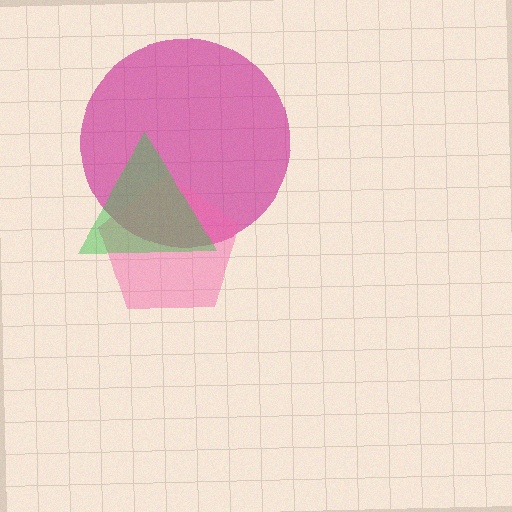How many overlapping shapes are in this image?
There are 3 overlapping shapes in the image.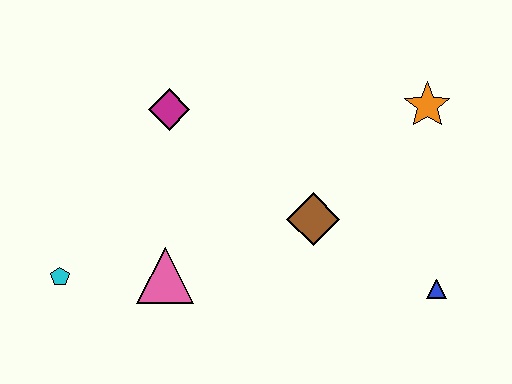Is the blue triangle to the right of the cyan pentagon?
Yes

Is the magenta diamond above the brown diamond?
Yes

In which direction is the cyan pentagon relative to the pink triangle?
The cyan pentagon is to the left of the pink triangle.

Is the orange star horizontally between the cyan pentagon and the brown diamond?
No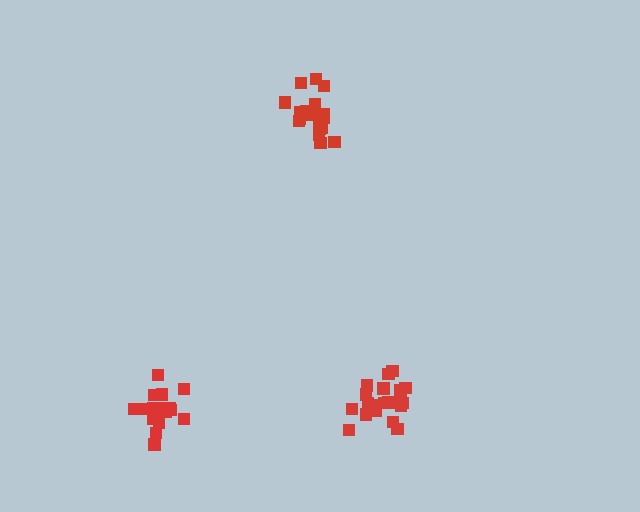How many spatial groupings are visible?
There are 3 spatial groupings.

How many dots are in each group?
Group 1: 20 dots, Group 2: 20 dots, Group 3: 18 dots (58 total).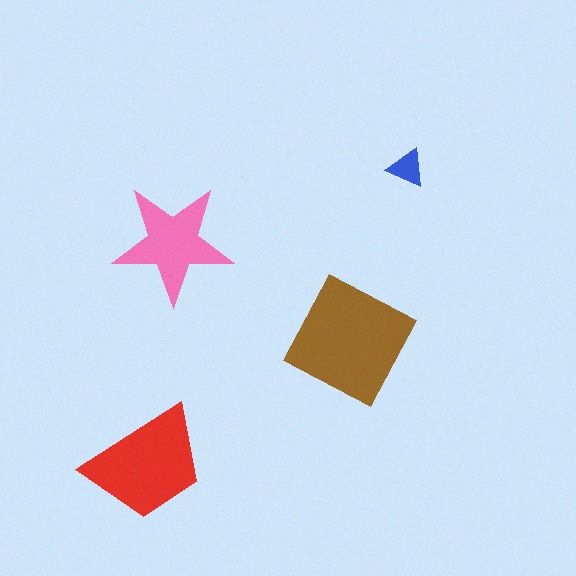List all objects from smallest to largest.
The blue triangle, the pink star, the red trapezoid, the brown square.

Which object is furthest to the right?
The blue triangle is rightmost.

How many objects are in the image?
There are 4 objects in the image.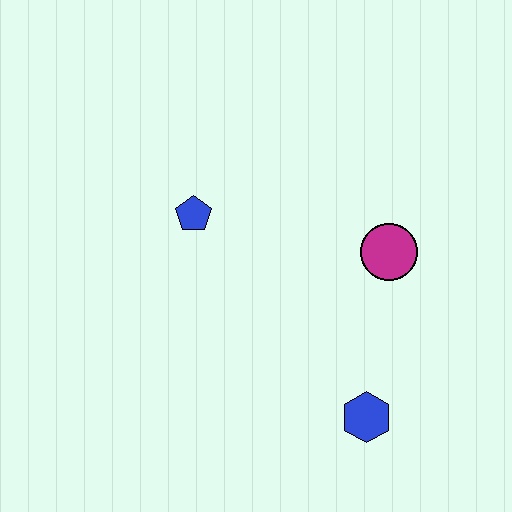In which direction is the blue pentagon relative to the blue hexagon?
The blue pentagon is above the blue hexagon.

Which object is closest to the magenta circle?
The blue hexagon is closest to the magenta circle.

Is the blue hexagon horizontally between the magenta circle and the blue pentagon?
Yes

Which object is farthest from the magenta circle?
The blue pentagon is farthest from the magenta circle.